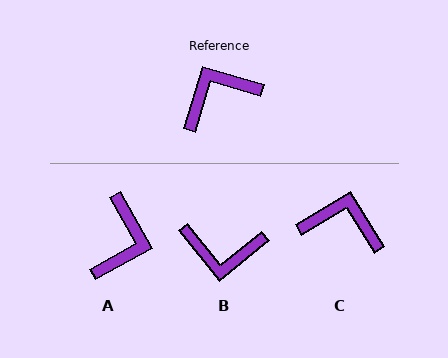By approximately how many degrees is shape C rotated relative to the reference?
Approximately 42 degrees clockwise.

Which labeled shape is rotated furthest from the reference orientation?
B, about 145 degrees away.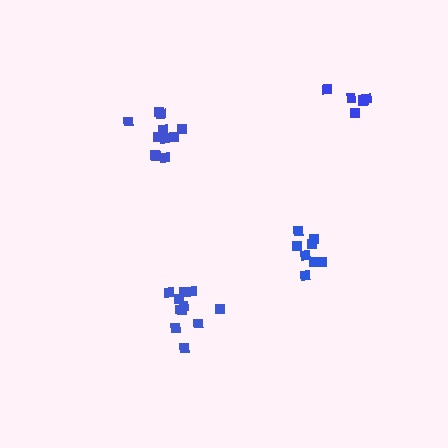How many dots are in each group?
Group 1: 11 dots, Group 2: 11 dots, Group 3: 8 dots, Group 4: 6 dots (36 total).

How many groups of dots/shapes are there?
There are 4 groups.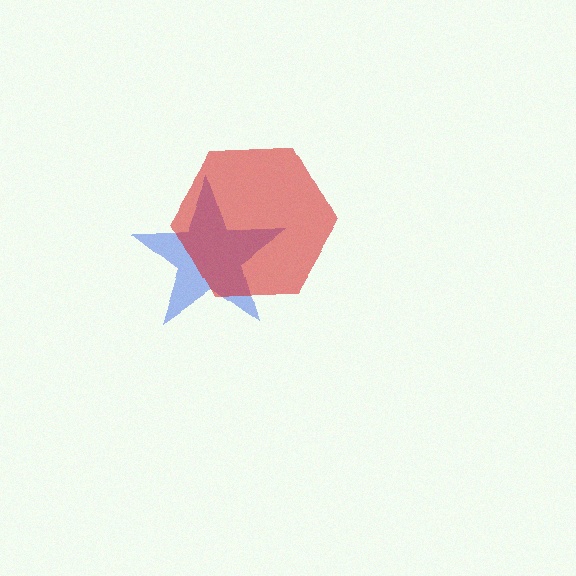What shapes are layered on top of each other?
The layered shapes are: a blue star, a red hexagon.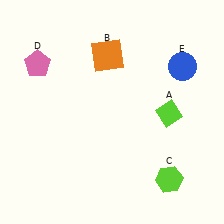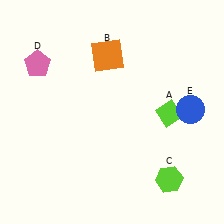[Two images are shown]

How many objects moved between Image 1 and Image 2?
1 object moved between the two images.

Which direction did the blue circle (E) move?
The blue circle (E) moved down.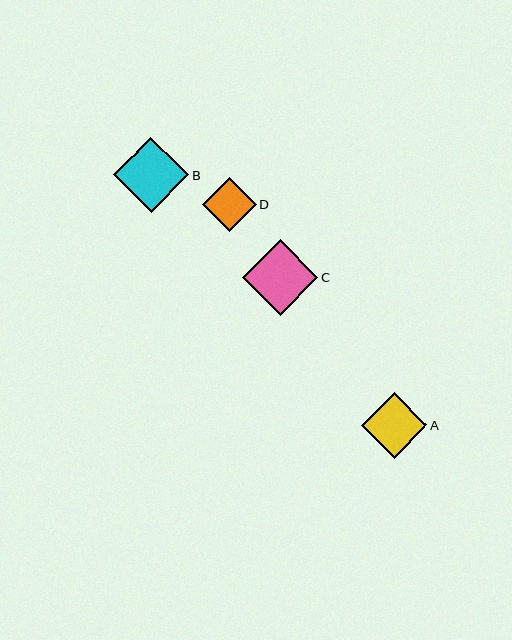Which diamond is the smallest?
Diamond D is the smallest with a size of approximately 54 pixels.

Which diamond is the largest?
Diamond B is the largest with a size of approximately 76 pixels.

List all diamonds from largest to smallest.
From largest to smallest: B, C, A, D.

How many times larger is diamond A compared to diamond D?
Diamond A is approximately 1.2 times the size of diamond D.